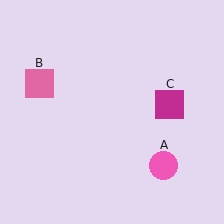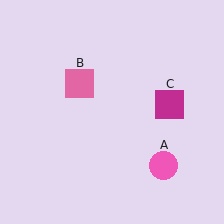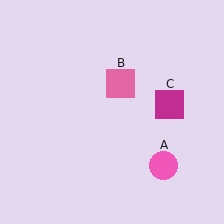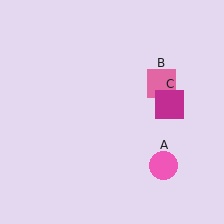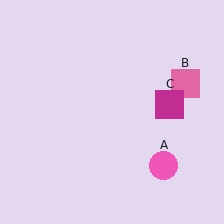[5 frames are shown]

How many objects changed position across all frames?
1 object changed position: pink square (object B).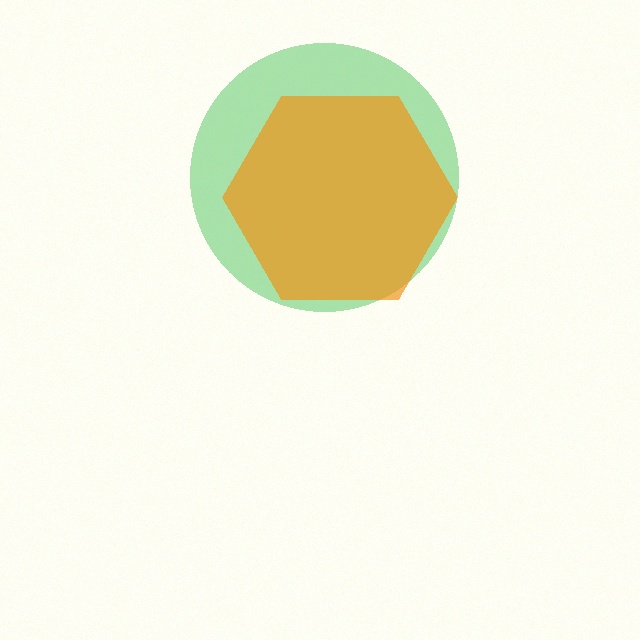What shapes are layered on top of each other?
The layered shapes are: a green circle, an orange hexagon.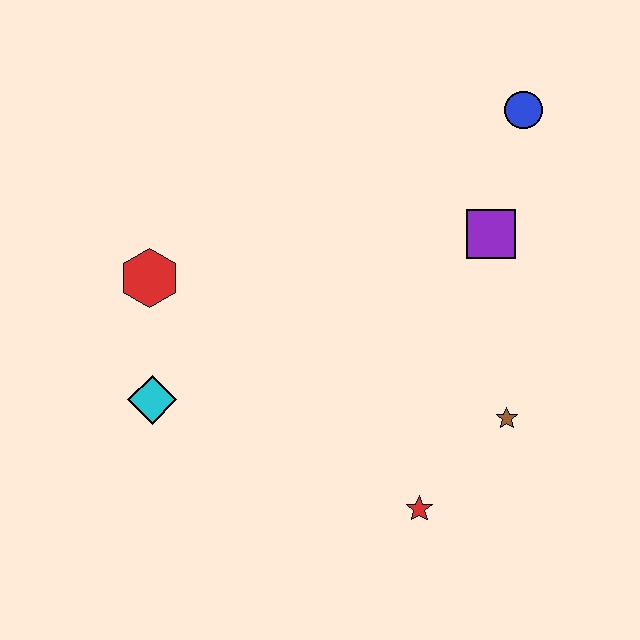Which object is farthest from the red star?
The blue circle is farthest from the red star.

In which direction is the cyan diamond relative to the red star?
The cyan diamond is to the left of the red star.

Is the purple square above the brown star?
Yes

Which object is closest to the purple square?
The blue circle is closest to the purple square.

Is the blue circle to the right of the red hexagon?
Yes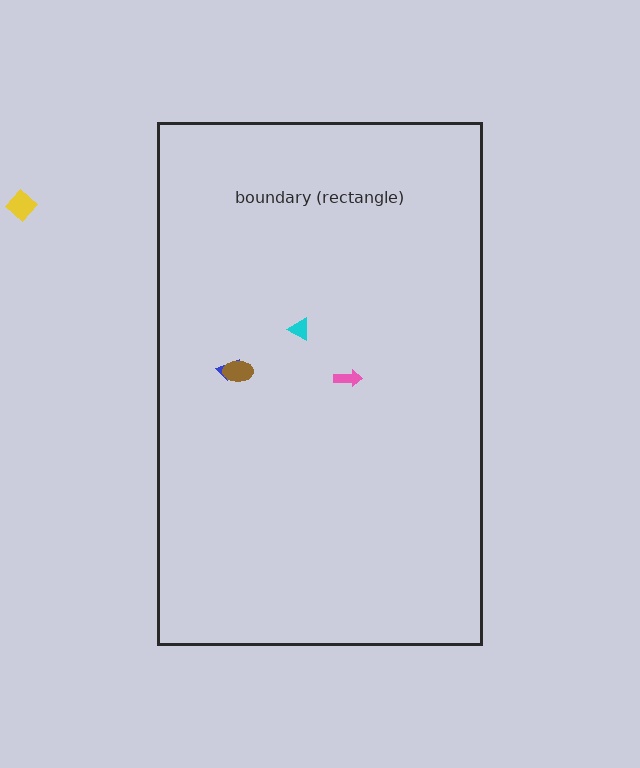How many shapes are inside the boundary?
4 inside, 1 outside.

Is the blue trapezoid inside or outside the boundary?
Inside.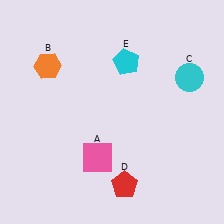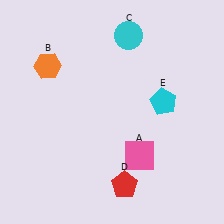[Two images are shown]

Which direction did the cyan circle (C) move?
The cyan circle (C) moved left.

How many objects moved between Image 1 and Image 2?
3 objects moved between the two images.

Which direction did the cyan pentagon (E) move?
The cyan pentagon (E) moved down.